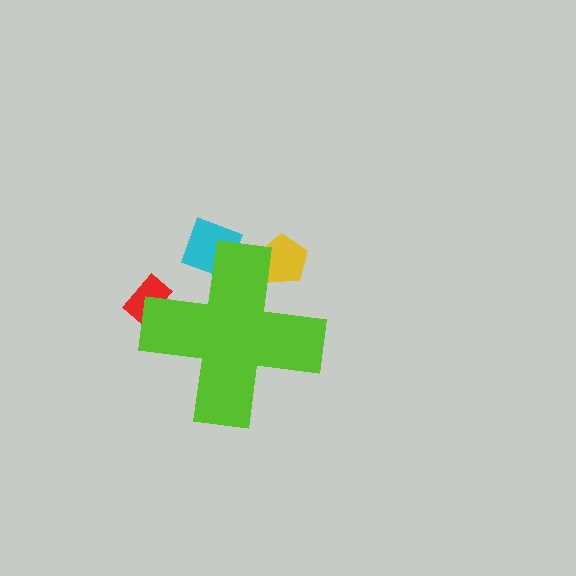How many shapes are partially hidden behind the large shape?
3 shapes are partially hidden.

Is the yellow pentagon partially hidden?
Yes, the yellow pentagon is partially hidden behind the lime cross.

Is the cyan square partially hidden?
Yes, the cyan square is partially hidden behind the lime cross.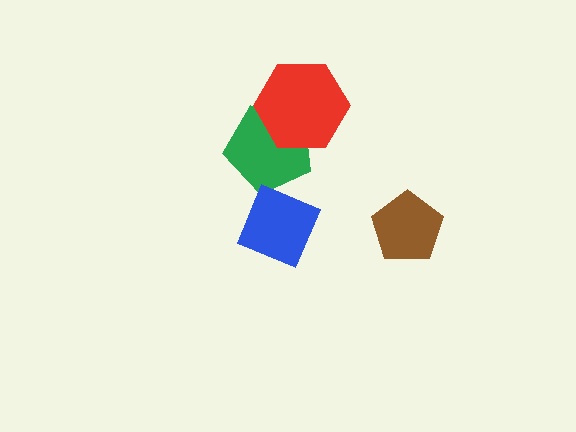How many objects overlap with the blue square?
0 objects overlap with the blue square.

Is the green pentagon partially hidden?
Yes, it is partially covered by another shape.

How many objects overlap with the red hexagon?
1 object overlaps with the red hexagon.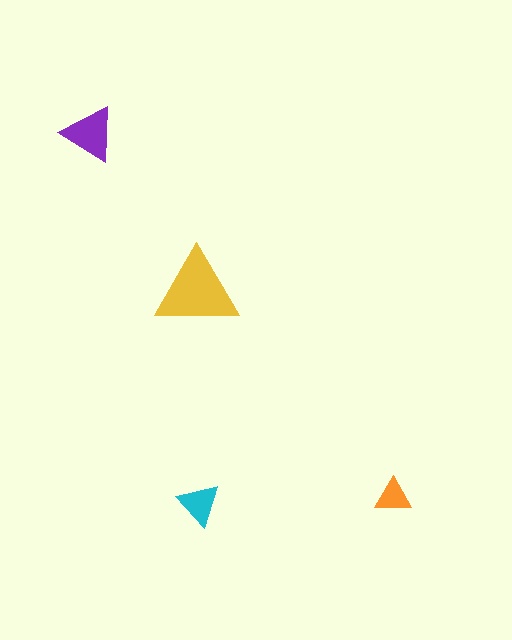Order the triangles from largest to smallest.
the yellow one, the purple one, the cyan one, the orange one.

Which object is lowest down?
The cyan triangle is bottommost.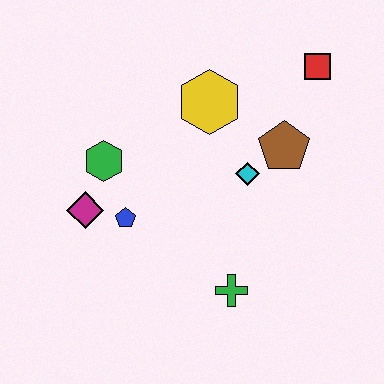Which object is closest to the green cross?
The cyan diamond is closest to the green cross.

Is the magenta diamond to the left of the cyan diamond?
Yes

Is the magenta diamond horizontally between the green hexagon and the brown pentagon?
No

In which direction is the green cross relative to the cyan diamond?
The green cross is below the cyan diamond.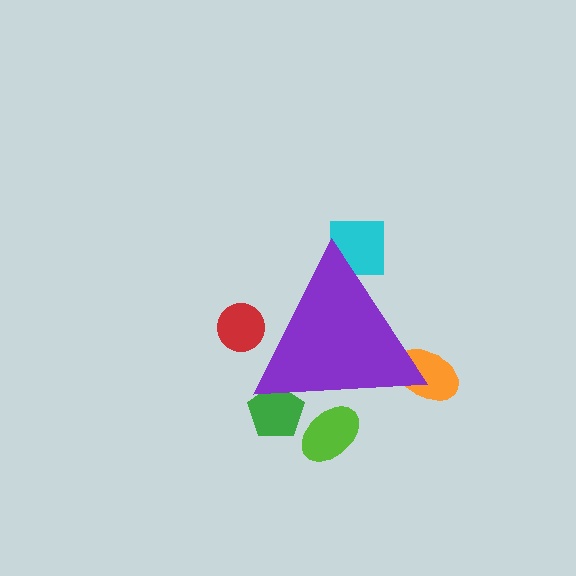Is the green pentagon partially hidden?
Yes, the green pentagon is partially hidden behind the purple triangle.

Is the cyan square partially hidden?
Yes, the cyan square is partially hidden behind the purple triangle.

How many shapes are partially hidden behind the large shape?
5 shapes are partially hidden.